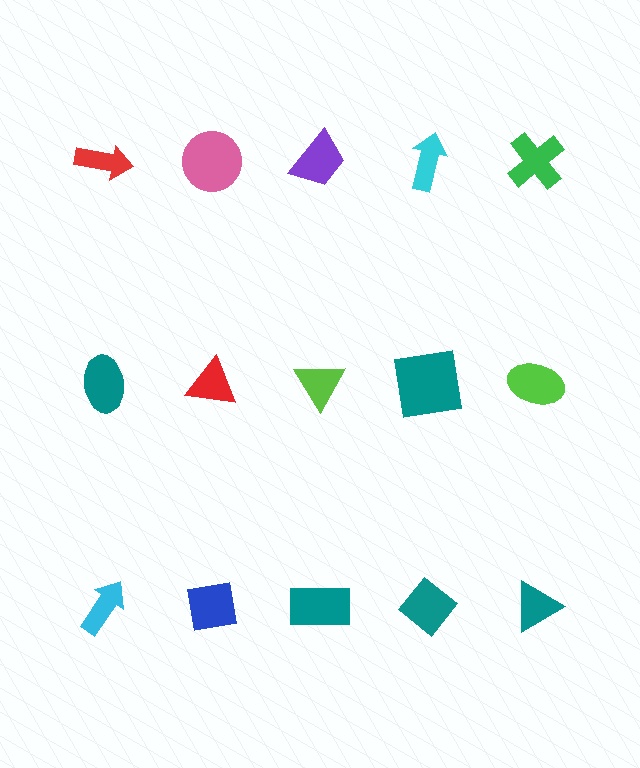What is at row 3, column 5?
A teal triangle.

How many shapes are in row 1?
5 shapes.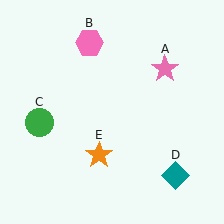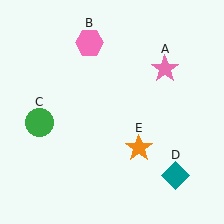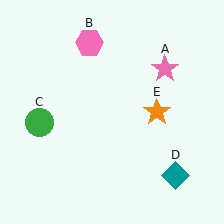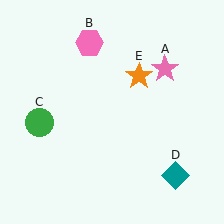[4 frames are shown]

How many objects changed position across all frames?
1 object changed position: orange star (object E).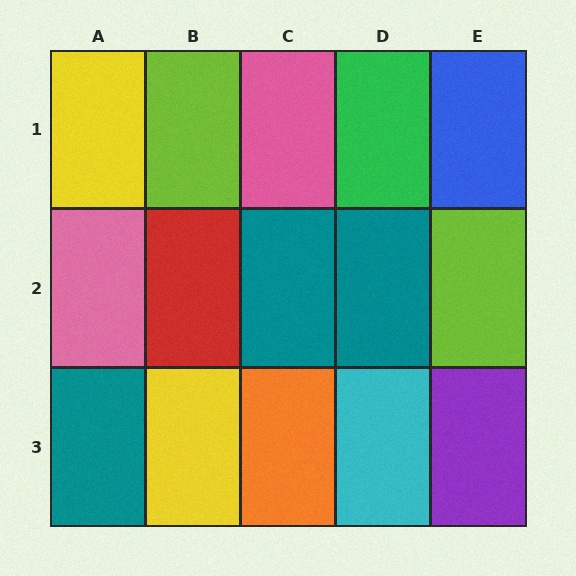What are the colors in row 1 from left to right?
Yellow, lime, pink, green, blue.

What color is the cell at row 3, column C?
Orange.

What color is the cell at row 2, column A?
Pink.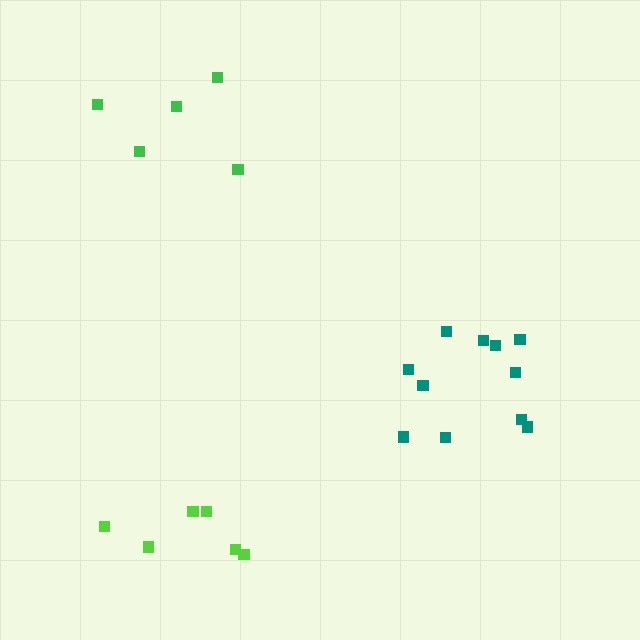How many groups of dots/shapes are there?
There are 3 groups.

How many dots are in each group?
Group 1: 6 dots, Group 2: 5 dots, Group 3: 11 dots (22 total).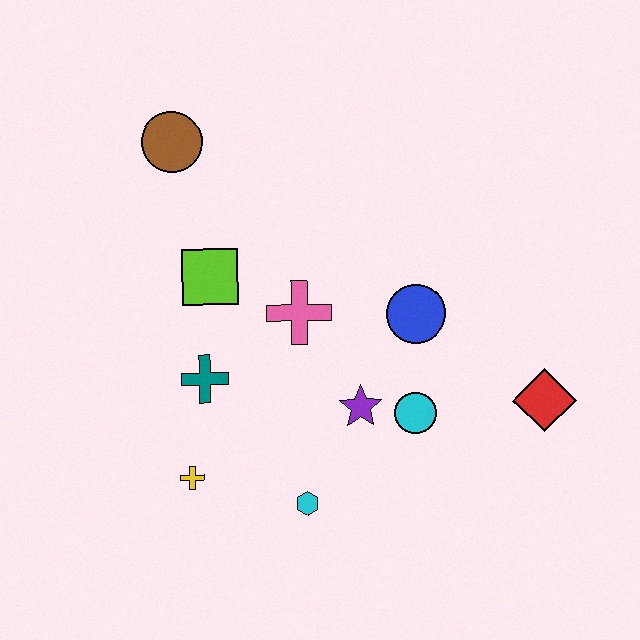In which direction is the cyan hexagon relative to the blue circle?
The cyan hexagon is below the blue circle.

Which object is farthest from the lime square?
The red diamond is farthest from the lime square.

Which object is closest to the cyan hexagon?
The purple star is closest to the cyan hexagon.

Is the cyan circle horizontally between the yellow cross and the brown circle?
No